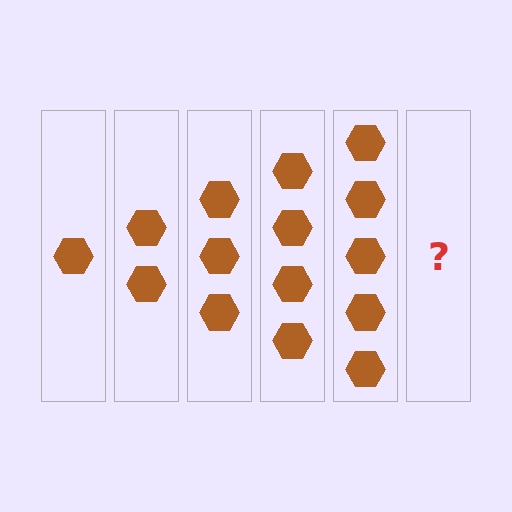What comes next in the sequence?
The next element should be 6 hexagons.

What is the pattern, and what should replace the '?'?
The pattern is that each step adds one more hexagon. The '?' should be 6 hexagons.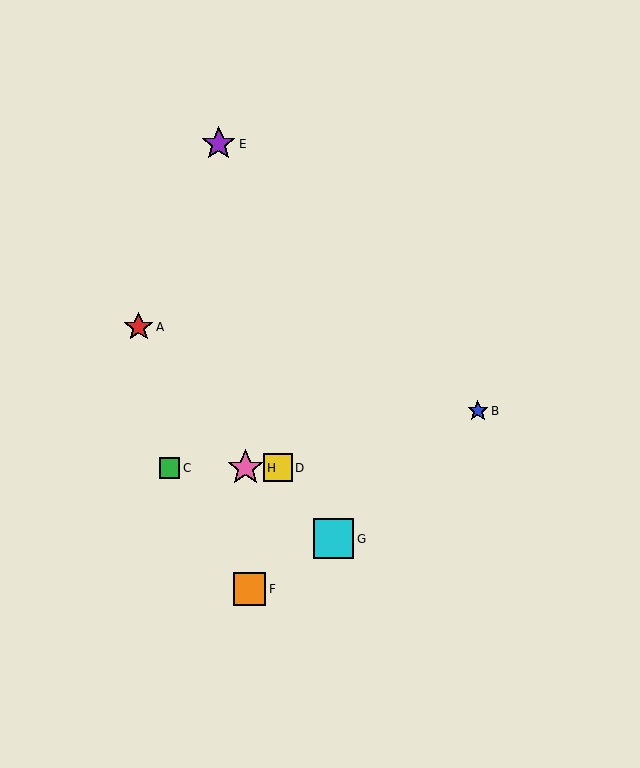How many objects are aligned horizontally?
3 objects (C, D, H) are aligned horizontally.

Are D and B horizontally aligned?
No, D is at y≈468 and B is at y≈411.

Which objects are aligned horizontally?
Objects C, D, H are aligned horizontally.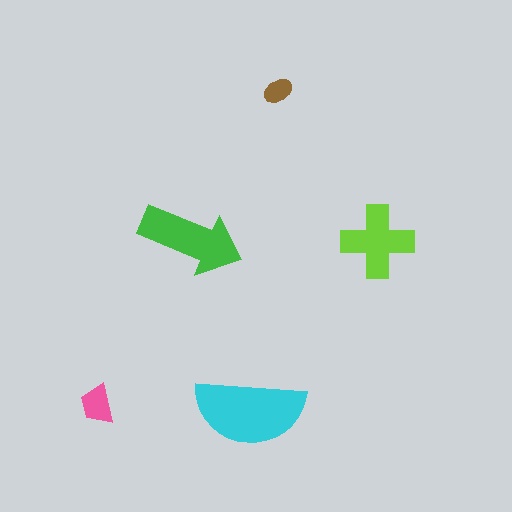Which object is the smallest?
The brown ellipse.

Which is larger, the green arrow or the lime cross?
The green arrow.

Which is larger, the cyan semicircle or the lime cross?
The cyan semicircle.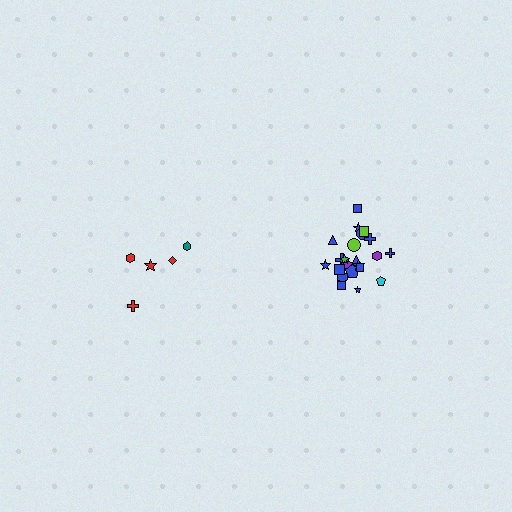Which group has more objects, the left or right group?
The right group.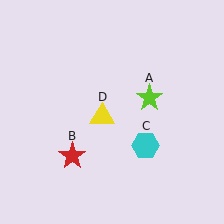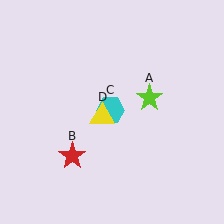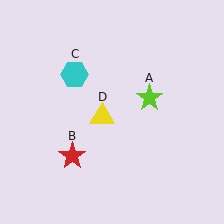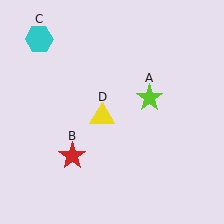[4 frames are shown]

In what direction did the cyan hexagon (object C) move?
The cyan hexagon (object C) moved up and to the left.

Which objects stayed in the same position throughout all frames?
Lime star (object A) and red star (object B) and yellow triangle (object D) remained stationary.